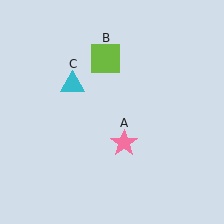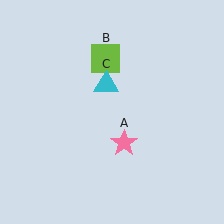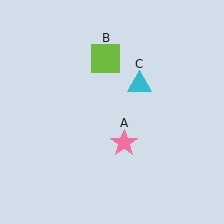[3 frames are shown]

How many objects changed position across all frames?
1 object changed position: cyan triangle (object C).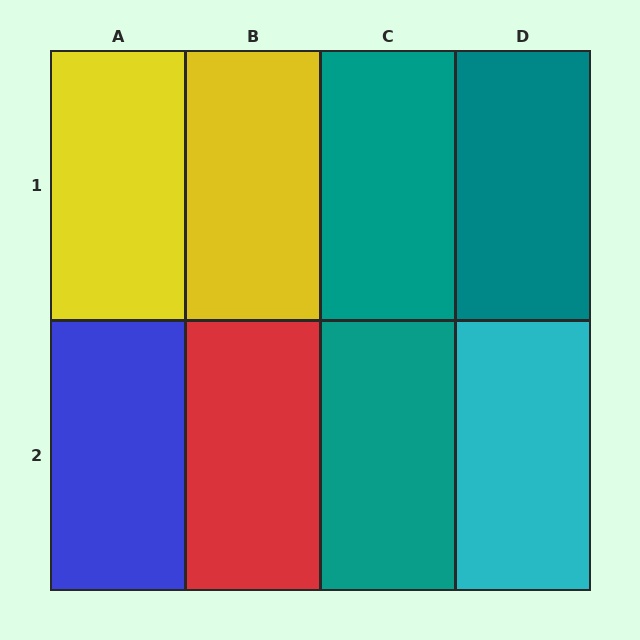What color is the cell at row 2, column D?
Cyan.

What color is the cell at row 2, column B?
Red.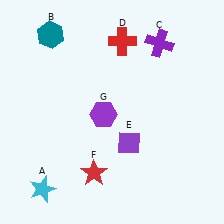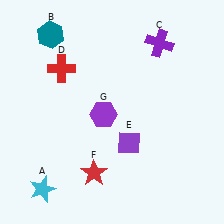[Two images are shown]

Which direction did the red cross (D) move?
The red cross (D) moved left.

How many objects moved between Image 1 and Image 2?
1 object moved between the two images.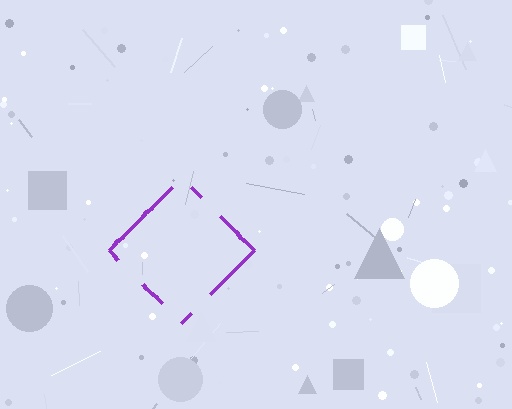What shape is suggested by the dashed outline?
The dashed outline suggests a diamond.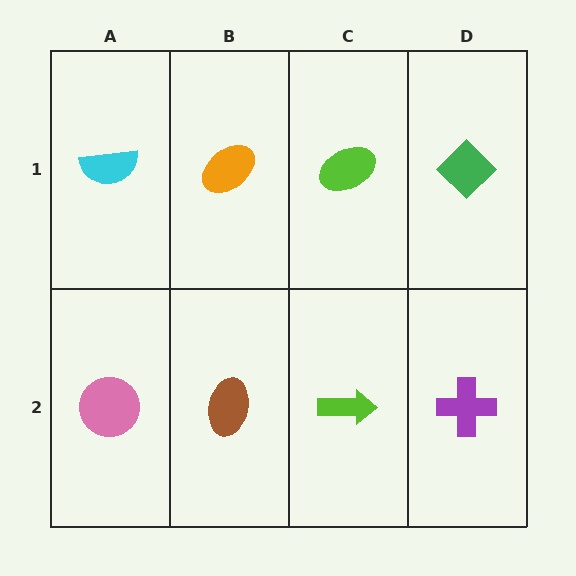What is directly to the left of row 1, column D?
A lime ellipse.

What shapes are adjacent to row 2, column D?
A green diamond (row 1, column D), a lime arrow (row 2, column C).